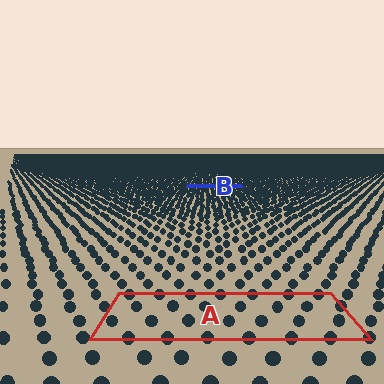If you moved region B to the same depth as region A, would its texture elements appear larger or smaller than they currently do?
They would appear larger. At a closer depth, the same texture elements are projected at a bigger on-screen size.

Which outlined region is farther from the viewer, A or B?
Region B is farther from the viewer — the texture elements inside it appear smaller and more densely packed.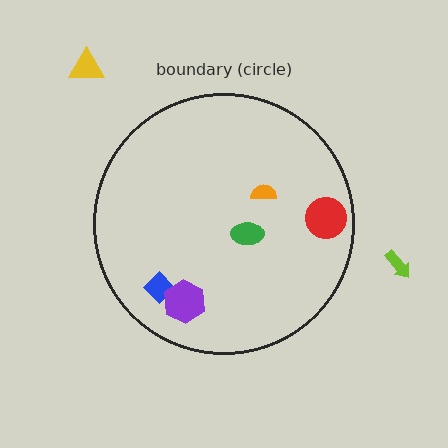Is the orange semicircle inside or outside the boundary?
Inside.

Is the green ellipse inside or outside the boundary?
Inside.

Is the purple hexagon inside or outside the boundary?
Inside.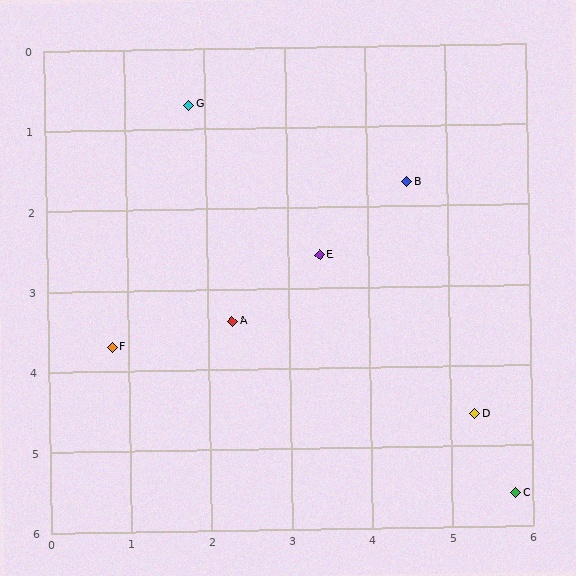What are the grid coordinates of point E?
Point E is at approximately (3.4, 2.6).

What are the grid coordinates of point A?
Point A is at approximately (2.3, 3.4).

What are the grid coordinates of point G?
Point G is at approximately (1.8, 0.7).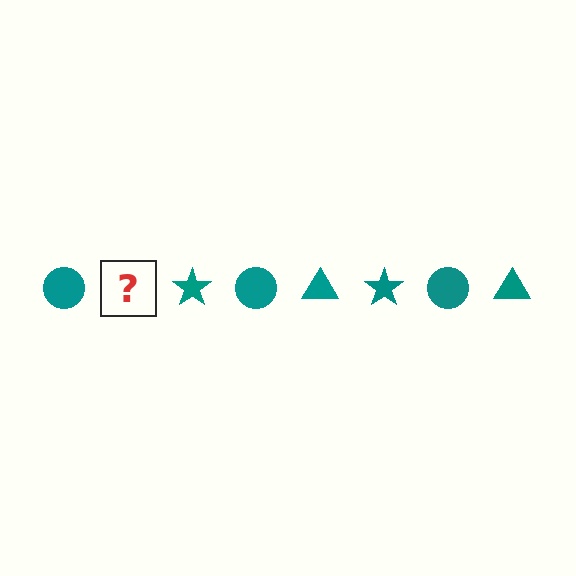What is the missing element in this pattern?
The missing element is a teal triangle.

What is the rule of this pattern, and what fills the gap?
The rule is that the pattern cycles through circle, triangle, star shapes in teal. The gap should be filled with a teal triangle.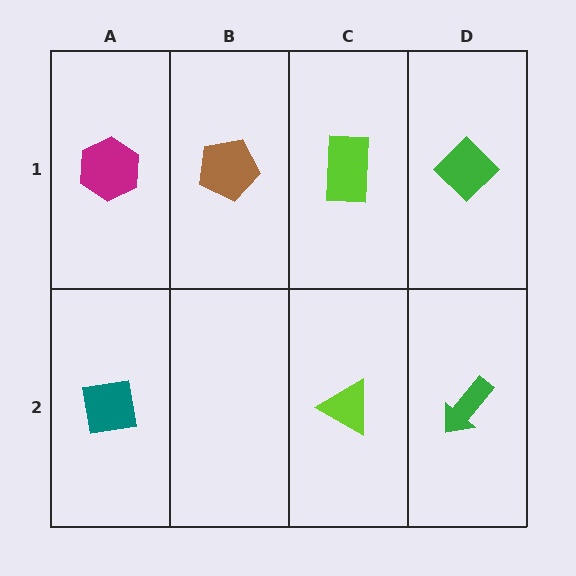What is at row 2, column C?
A lime triangle.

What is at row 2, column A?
A teal square.